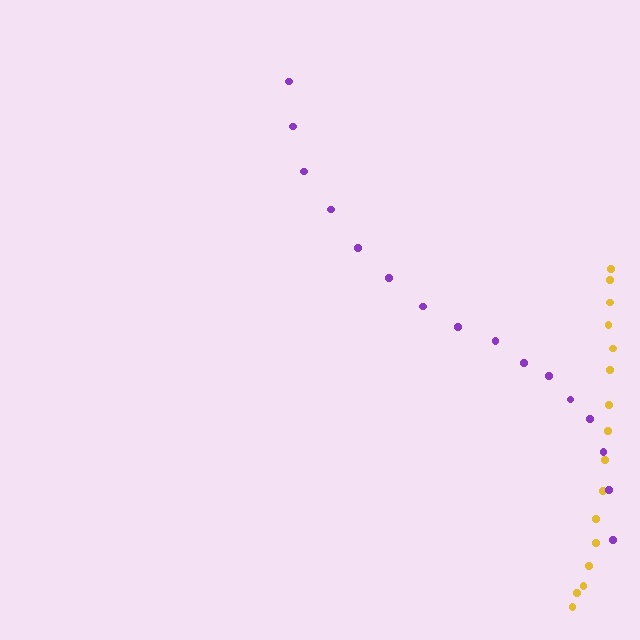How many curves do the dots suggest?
There are 2 distinct paths.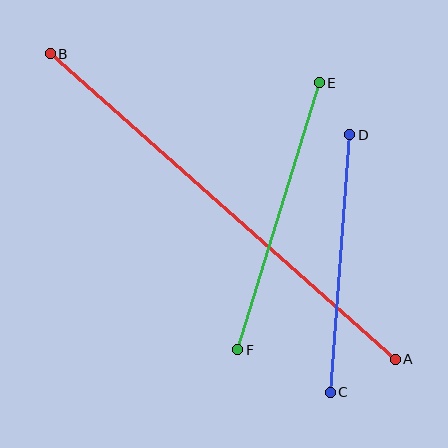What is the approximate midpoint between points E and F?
The midpoint is at approximately (278, 216) pixels.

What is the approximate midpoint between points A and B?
The midpoint is at approximately (223, 207) pixels.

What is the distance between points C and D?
The distance is approximately 258 pixels.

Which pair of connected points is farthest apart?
Points A and B are farthest apart.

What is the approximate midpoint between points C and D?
The midpoint is at approximately (340, 264) pixels.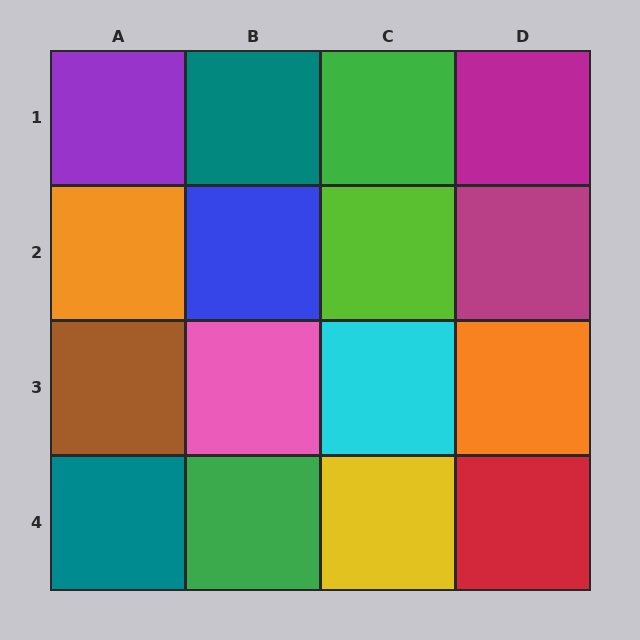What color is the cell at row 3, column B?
Pink.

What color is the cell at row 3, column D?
Orange.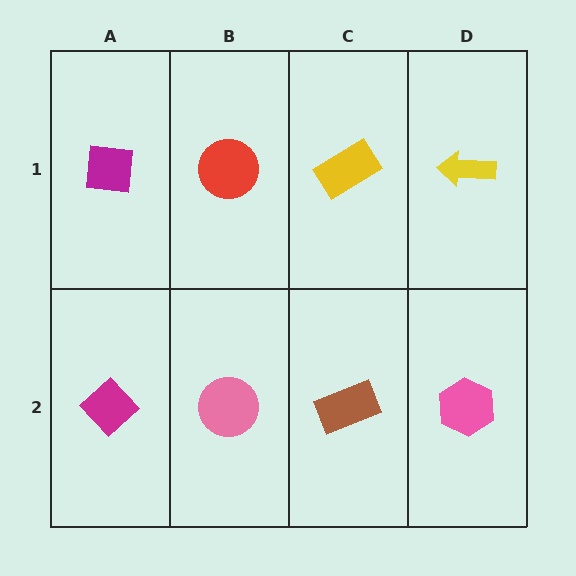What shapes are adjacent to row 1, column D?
A pink hexagon (row 2, column D), a yellow rectangle (row 1, column C).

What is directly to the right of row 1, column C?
A yellow arrow.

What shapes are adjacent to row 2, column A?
A magenta square (row 1, column A), a pink circle (row 2, column B).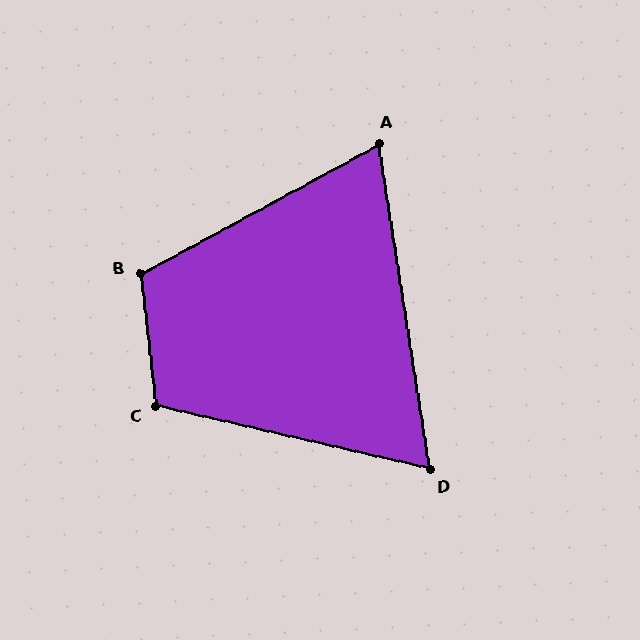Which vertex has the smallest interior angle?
D, at approximately 68 degrees.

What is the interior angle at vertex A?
Approximately 70 degrees (acute).